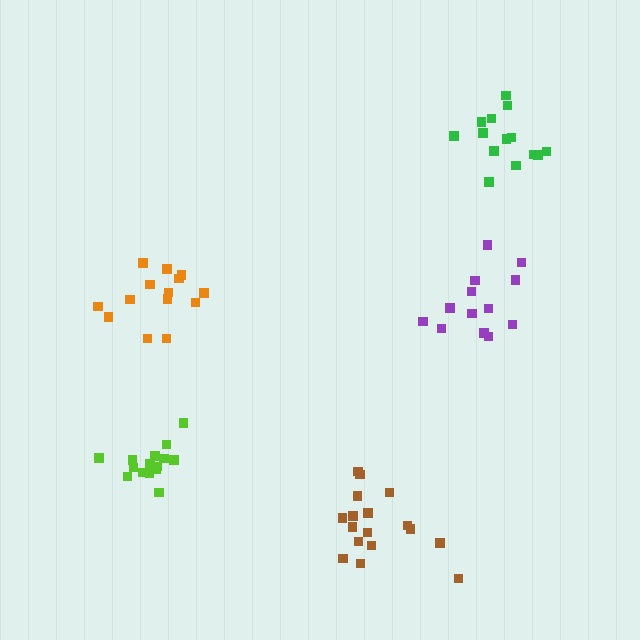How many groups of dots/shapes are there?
There are 5 groups.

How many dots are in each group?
Group 1: 13 dots, Group 2: 17 dots, Group 3: 14 dots, Group 4: 14 dots, Group 5: 15 dots (73 total).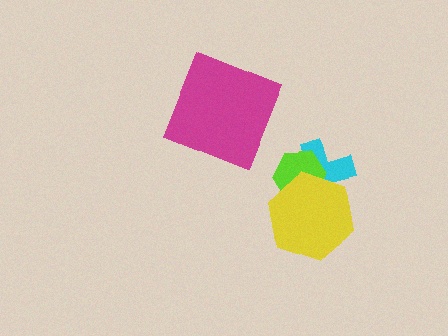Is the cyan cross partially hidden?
Yes, it is partially covered by another shape.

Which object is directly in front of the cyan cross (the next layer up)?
The lime hexagon is directly in front of the cyan cross.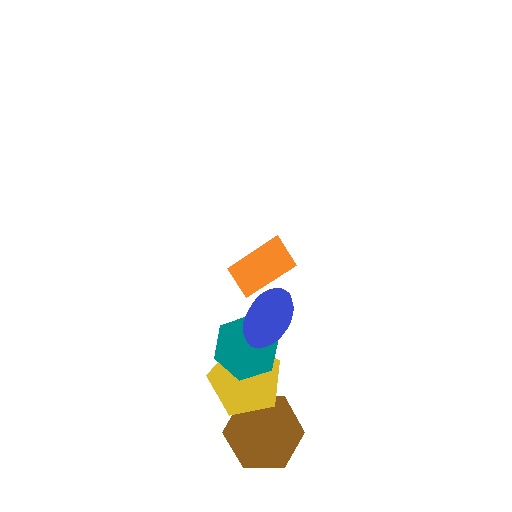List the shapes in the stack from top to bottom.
From top to bottom: the orange rectangle, the blue ellipse, the teal hexagon, the yellow pentagon, the brown hexagon.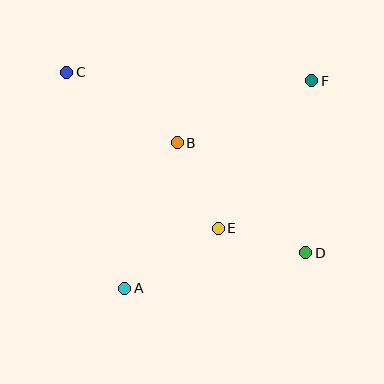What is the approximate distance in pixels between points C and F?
The distance between C and F is approximately 245 pixels.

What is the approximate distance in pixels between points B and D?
The distance between B and D is approximately 169 pixels.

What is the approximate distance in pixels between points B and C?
The distance between B and C is approximately 131 pixels.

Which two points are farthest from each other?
Points C and D are farthest from each other.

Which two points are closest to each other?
Points D and E are closest to each other.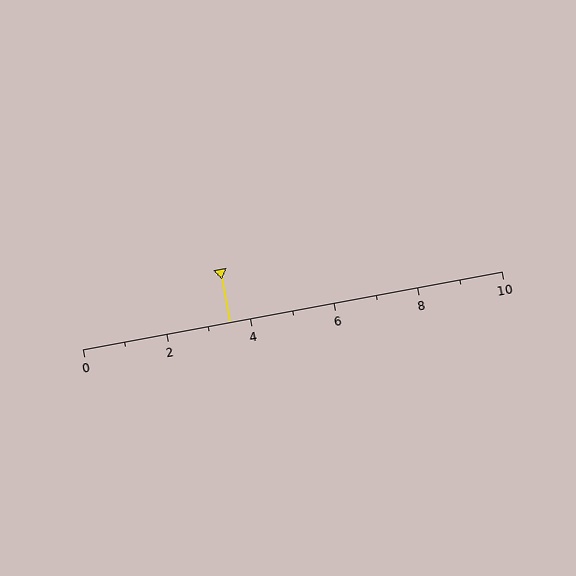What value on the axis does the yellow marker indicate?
The marker indicates approximately 3.5.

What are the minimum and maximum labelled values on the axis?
The axis runs from 0 to 10.